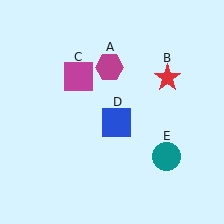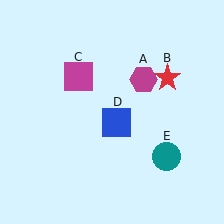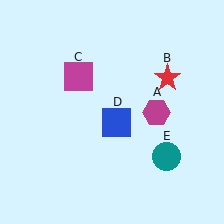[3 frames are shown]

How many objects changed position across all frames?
1 object changed position: magenta hexagon (object A).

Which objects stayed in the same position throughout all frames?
Red star (object B) and magenta square (object C) and blue square (object D) and teal circle (object E) remained stationary.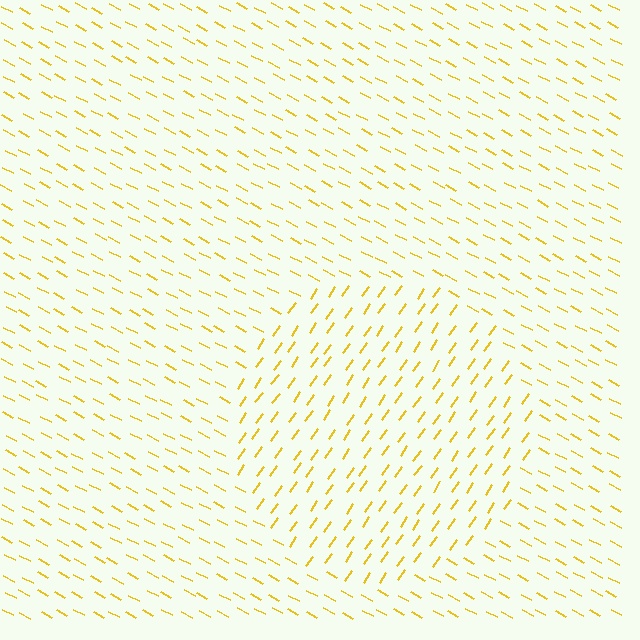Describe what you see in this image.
The image is filled with small yellow line segments. A circle region in the image has lines oriented differently from the surrounding lines, creating a visible texture boundary.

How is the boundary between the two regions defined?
The boundary is defined purely by a change in line orientation (approximately 83 degrees difference). All lines are the same color and thickness.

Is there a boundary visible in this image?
Yes, there is a texture boundary formed by a change in line orientation.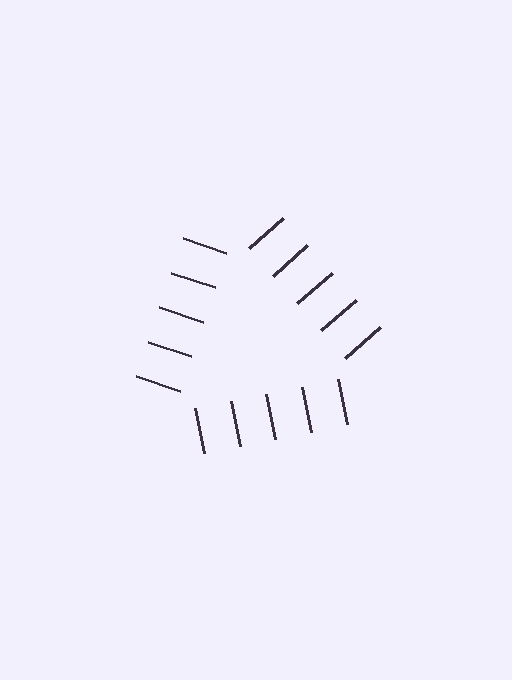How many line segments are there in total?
15 — 5 along each of the 3 edges.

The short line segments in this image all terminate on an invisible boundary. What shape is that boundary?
An illusory triangle — the line segments terminate on its edges but no continuous stroke is drawn.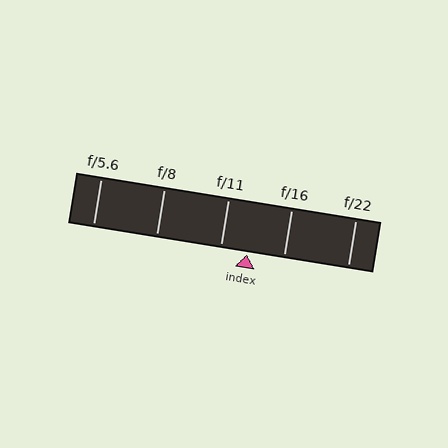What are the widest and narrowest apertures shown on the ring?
The widest aperture shown is f/5.6 and the narrowest is f/22.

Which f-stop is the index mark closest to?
The index mark is closest to f/11.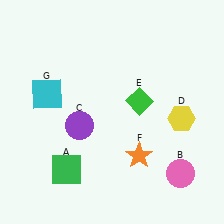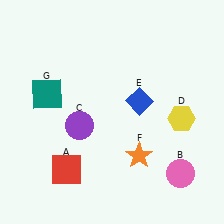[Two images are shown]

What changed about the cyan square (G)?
In Image 1, G is cyan. In Image 2, it changed to teal.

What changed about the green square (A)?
In Image 1, A is green. In Image 2, it changed to red.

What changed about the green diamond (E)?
In Image 1, E is green. In Image 2, it changed to blue.